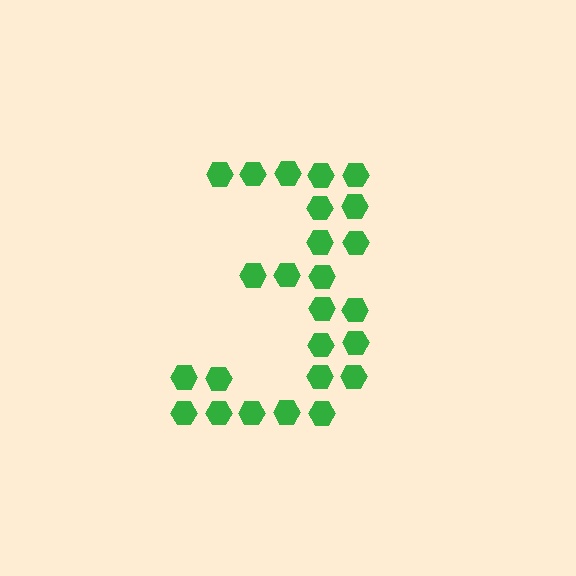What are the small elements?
The small elements are hexagons.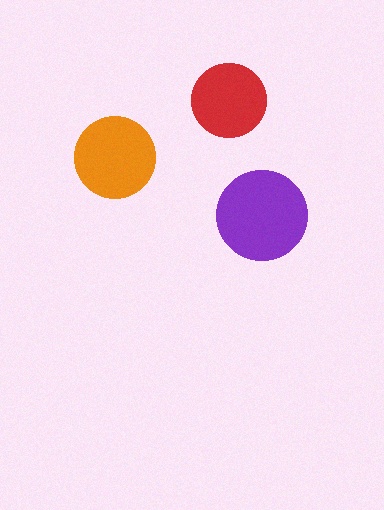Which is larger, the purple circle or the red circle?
The purple one.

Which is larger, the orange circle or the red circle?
The orange one.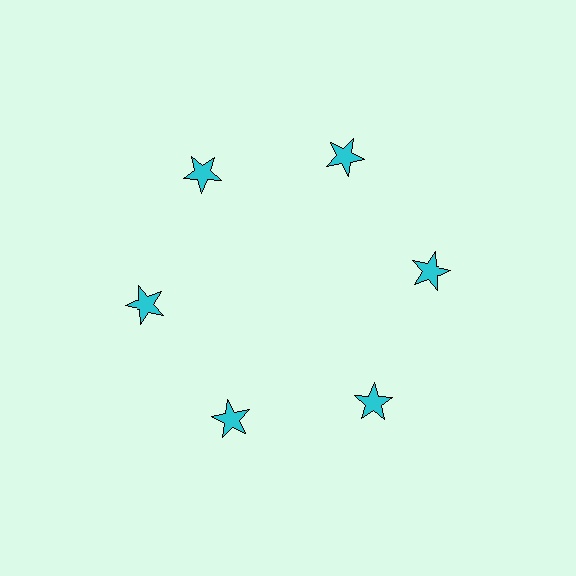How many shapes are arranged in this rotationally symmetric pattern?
There are 6 shapes, arranged in 6 groups of 1.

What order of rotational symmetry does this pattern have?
This pattern has 6-fold rotational symmetry.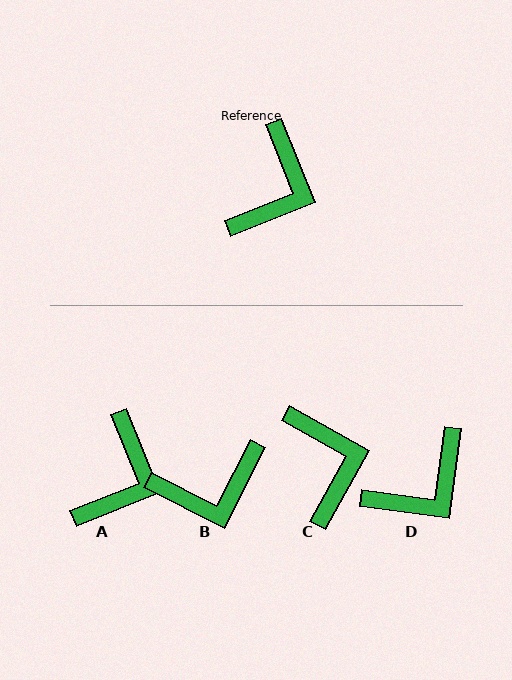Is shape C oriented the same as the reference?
No, it is off by about 39 degrees.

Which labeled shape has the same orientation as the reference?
A.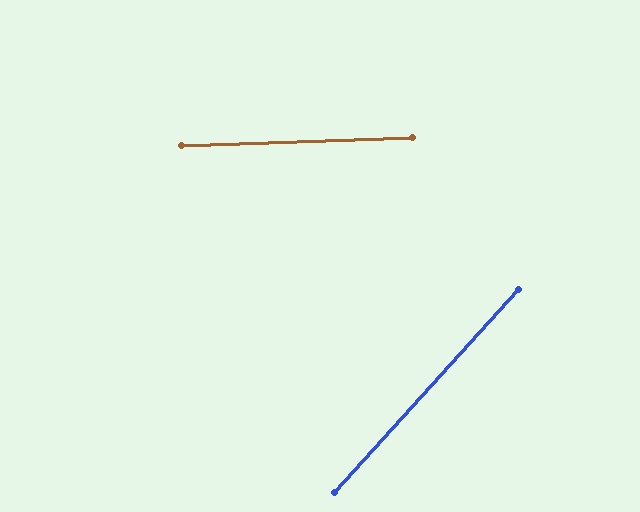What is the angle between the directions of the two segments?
Approximately 46 degrees.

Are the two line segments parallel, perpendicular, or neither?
Neither parallel nor perpendicular — they differ by about 46°.